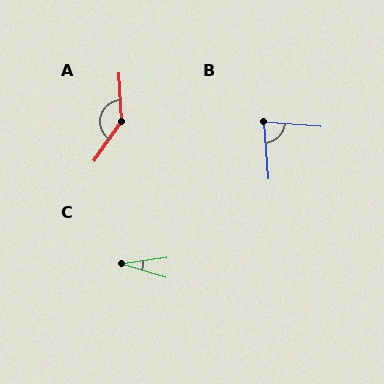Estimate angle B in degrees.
Approximately 81 degrees.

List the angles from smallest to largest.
C (25°), B (81°), A (143°).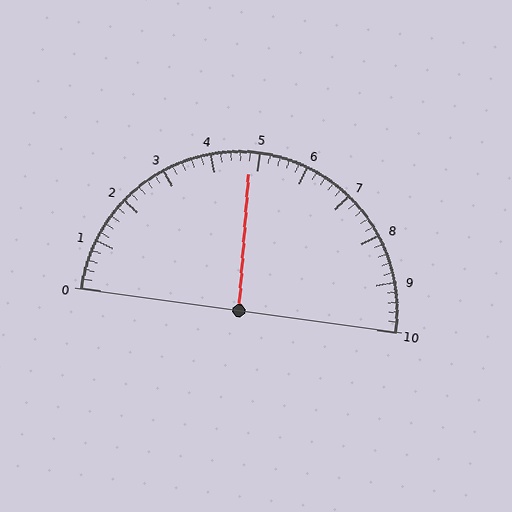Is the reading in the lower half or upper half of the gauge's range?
The reading is in the lower half of the range (0 to 10).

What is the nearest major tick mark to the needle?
The nearest major tick mark is 5.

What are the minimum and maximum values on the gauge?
The gauge ranges from 0 to 10.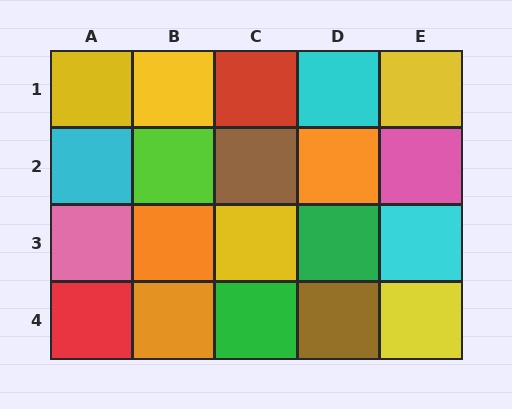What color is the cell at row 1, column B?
Yellow.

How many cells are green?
2 cells are green.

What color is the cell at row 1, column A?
Yellow.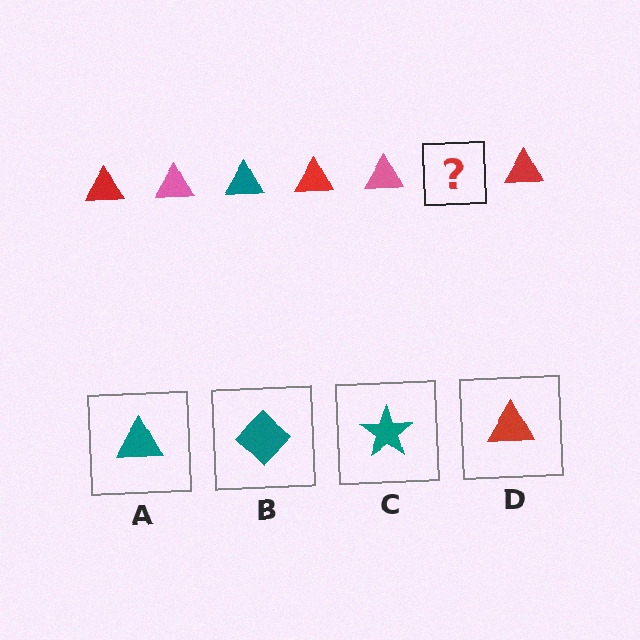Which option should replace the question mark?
Option A.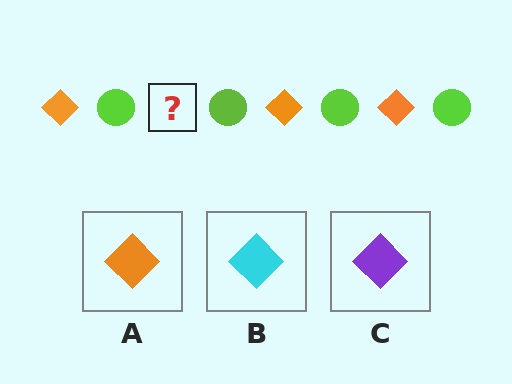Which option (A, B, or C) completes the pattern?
A.